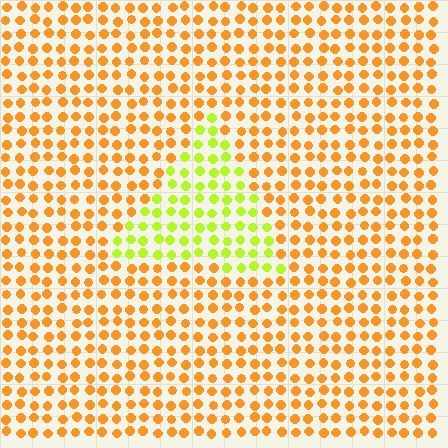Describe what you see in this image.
The image is filled with small orange elements in a uniform arrangement. A triangle-shaped region is visible where the elements are tinted to a slightly different hue, forming a subtle color boundary.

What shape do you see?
I see a triangle.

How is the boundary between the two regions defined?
The boundary is defined purely by a slight shift in hue (about 48 degrees). Spacing, size, and orientation are identical on both sides.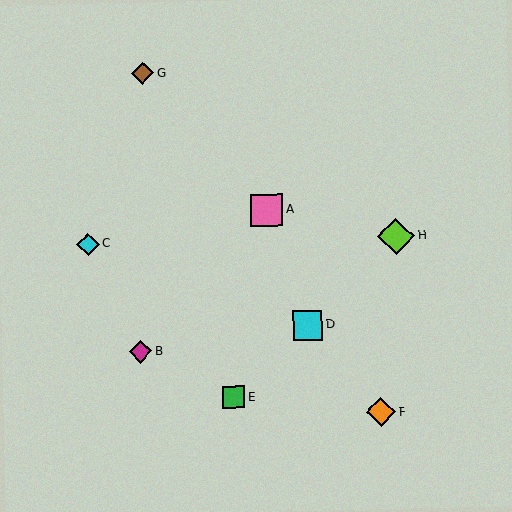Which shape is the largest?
The lime diamond (labeled H) is the largest.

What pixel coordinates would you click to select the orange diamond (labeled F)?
Click at (381, 412) to select the orange diamond F.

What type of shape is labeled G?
Shape G is a brown diamond.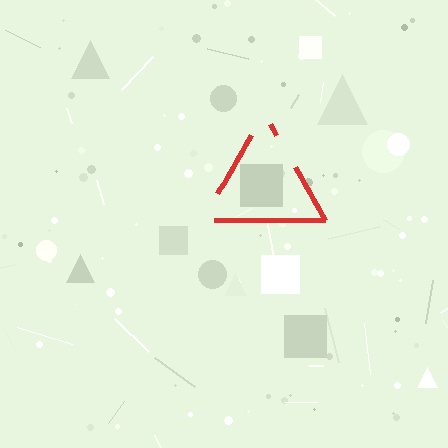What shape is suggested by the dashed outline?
The dashed outline suggests a triangle.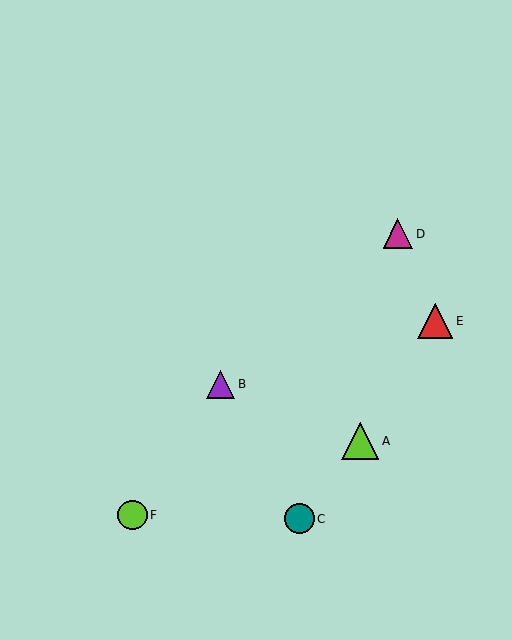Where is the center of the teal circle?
The center of the teal circle is at (299, 519).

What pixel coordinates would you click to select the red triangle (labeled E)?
Click at (435, 321) to select the red triangle E.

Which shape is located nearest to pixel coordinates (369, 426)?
The lime triangle (labeled A) at (360, 441) is nearest to that location.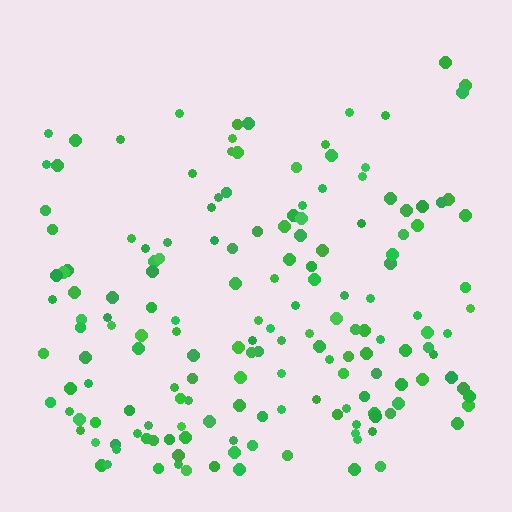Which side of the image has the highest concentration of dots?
The bottom.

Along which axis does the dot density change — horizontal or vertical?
Vertical.